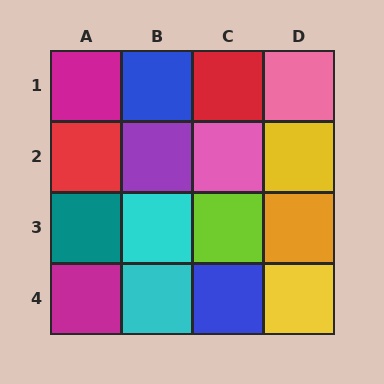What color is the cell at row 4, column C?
Blue.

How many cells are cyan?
2 cells are cyan.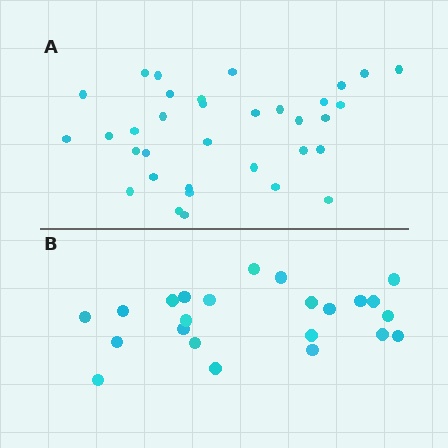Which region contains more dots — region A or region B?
Region A (the top region) has more dots.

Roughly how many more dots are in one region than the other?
Region A has roughly 12 or so more dots than region B.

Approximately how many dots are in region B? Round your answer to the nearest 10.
About 20 dots. (The exact count is 23, which rounds to 20.)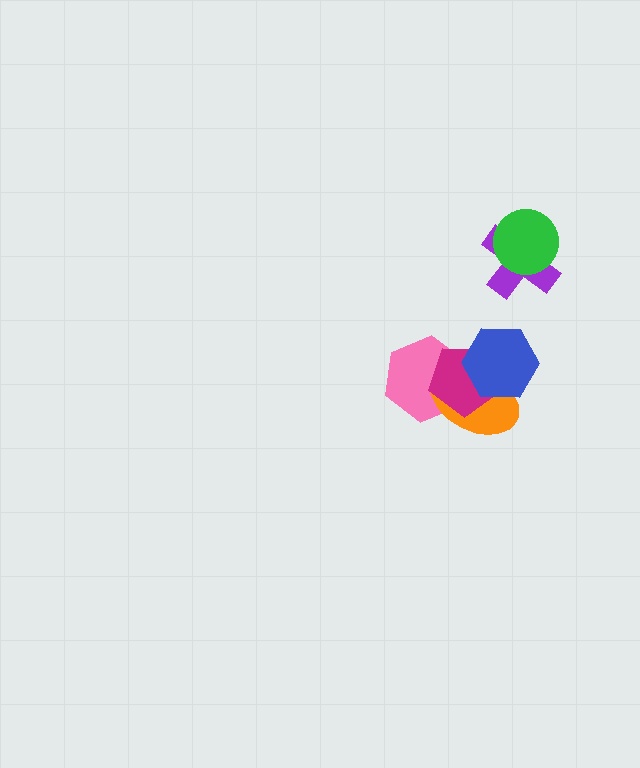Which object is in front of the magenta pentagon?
The blue hexagon is in front of the magenta pentagon.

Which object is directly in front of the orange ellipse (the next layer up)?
The magenta pentagon is directly in front of the orange ellipse.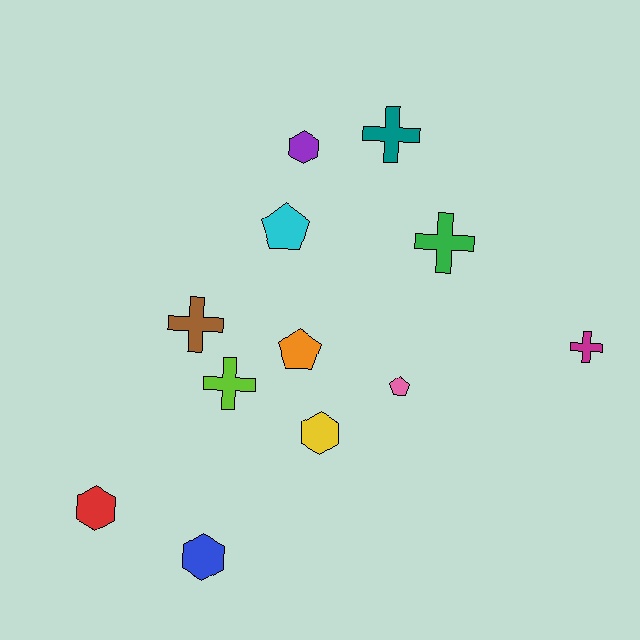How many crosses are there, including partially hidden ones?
There are 5 crosses.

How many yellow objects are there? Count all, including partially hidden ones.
There is 1 yellow object.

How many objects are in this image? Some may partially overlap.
There are 12 objects.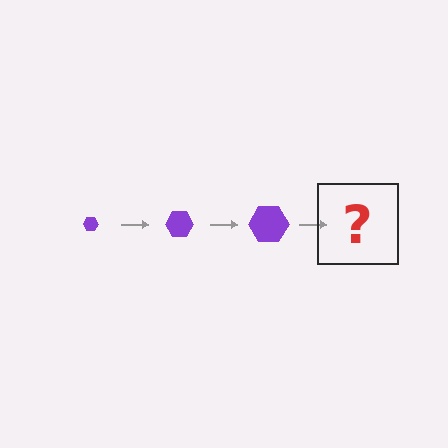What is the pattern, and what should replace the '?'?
The pattern is that the hexagon gets progressively larger each step. The '?' should be a purple hexagon, larger than the previous one.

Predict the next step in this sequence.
The next step is a purple hexagon, larger than the previous one.